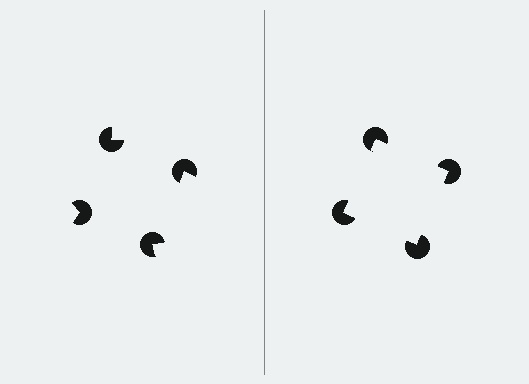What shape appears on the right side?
An illusory square.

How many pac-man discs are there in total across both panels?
8 — 4 on each side.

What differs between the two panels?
The pac-man discs are positioned identically on both sides; only the wedge orientations differ. On the right they align to a square; on the left they are misaligned.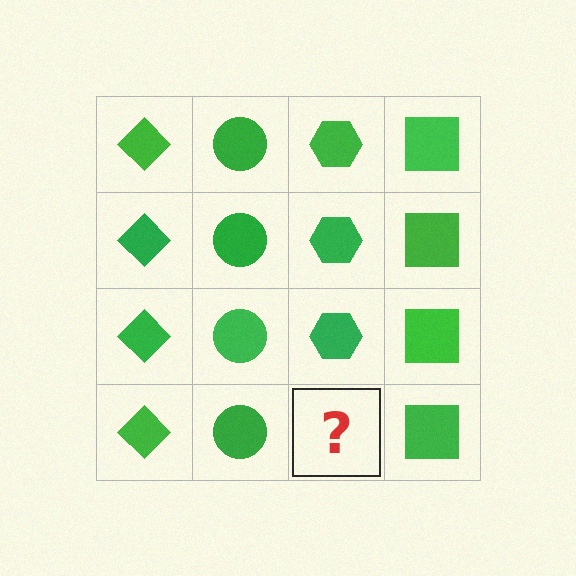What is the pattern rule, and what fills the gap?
The rule is that each column has a consistent shape. The gap should be filled with a green hexagon.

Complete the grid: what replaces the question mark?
The question mark should be replaced with a green hexagon.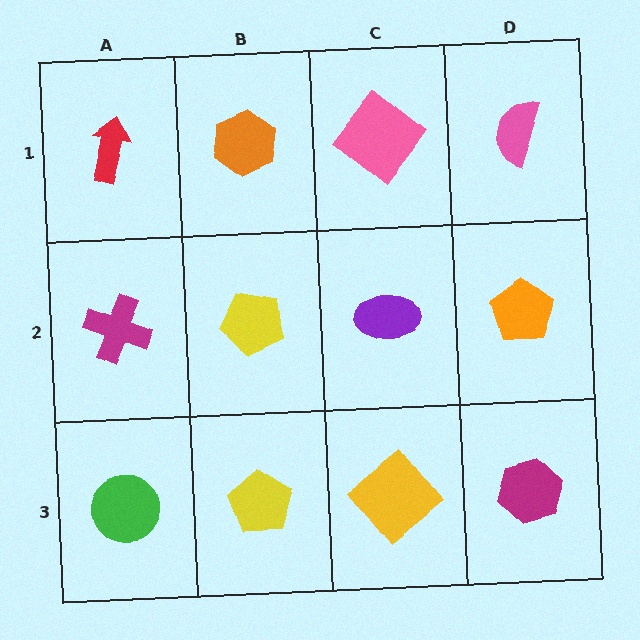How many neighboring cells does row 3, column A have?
2.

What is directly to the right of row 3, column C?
A magenta hexagon.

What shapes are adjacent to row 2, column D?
A pink semicircle (row 1, column D), a magenta hexagon (row 3, column D), a purple ellipse (row 2, column C).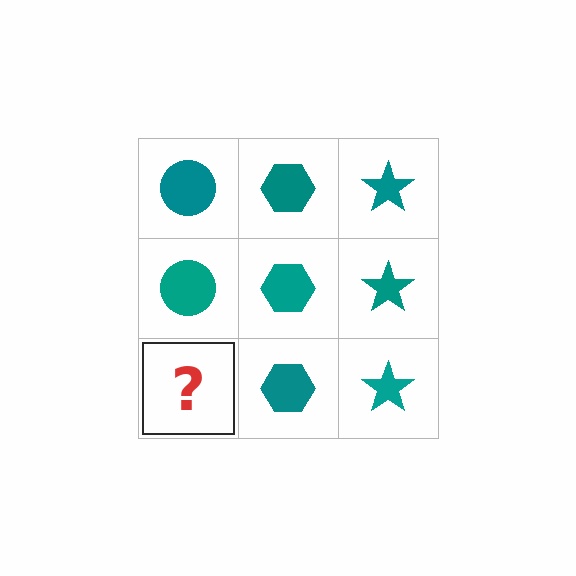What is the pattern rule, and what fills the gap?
The rule is that each column has a consistent shape. The gap should be filled with a teal circle.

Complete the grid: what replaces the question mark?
The question mark should be replaced with a teal circle.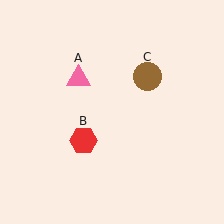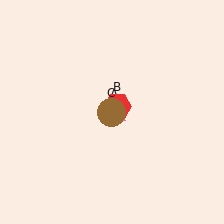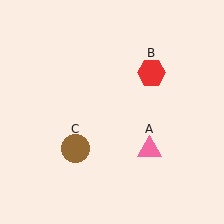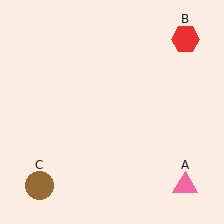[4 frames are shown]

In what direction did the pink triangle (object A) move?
The pink triangle (object A) moved down and to the right.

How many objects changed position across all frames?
3 objects changed position: pink triangle (object A), red hexagon (object B), brown circle (object C).